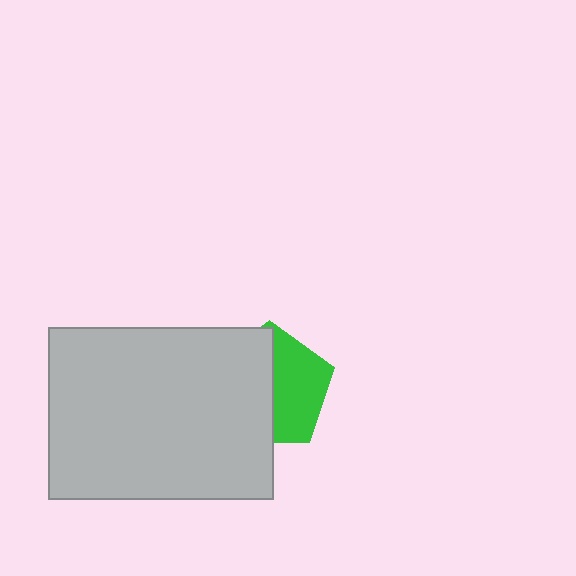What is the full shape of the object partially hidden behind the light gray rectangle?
The partially hidden object is a green pentagon.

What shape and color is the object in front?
The object in front is a light gray rectangle.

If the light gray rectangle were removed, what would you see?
You would see the complete green pentagon.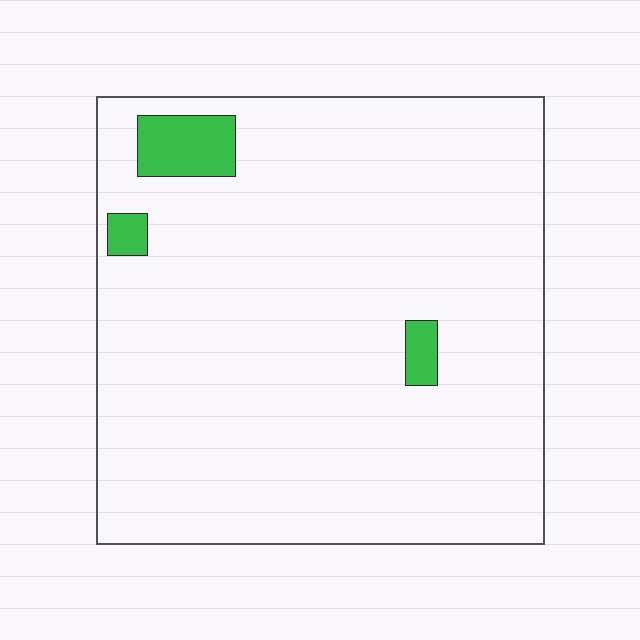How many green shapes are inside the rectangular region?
3.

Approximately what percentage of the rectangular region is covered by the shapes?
Approximately 5%.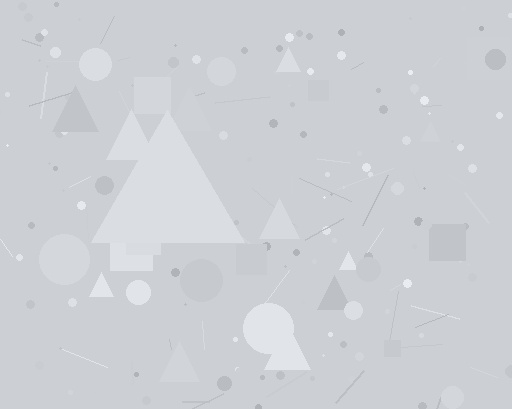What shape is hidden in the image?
A triangle is hidden in the image.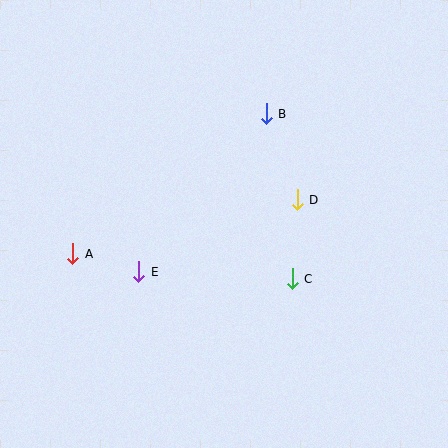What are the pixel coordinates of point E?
Point E is at (139, 272).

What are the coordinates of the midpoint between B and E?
The midpoint between B and E is at (203, 193).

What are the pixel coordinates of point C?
Point C is at (292, 279).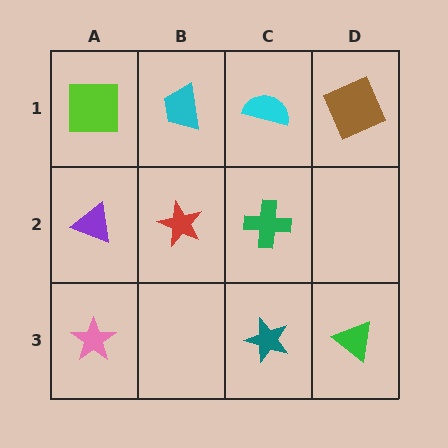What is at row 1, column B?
A cyan trapezoid.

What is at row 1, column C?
A cyan semicircle.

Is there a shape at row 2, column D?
No, that cell is empty.